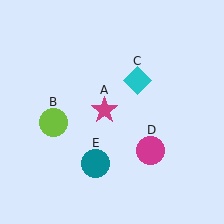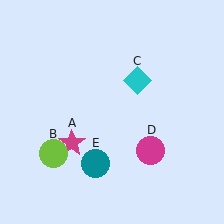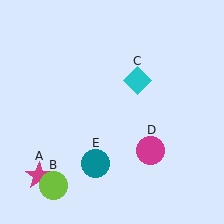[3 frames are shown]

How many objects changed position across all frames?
2 objects changed position: magenta star (object A), lime circle (object B).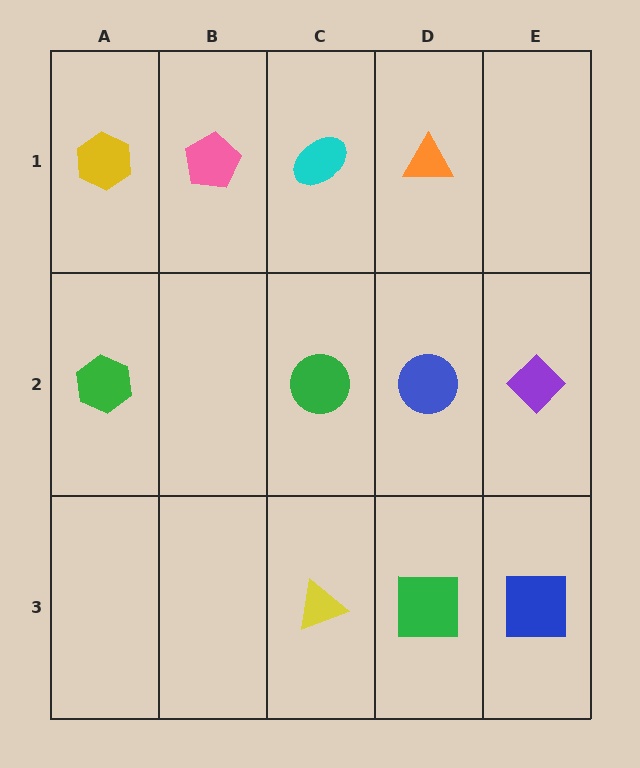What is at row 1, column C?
A cyan ellipse.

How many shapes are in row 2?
4 shapes.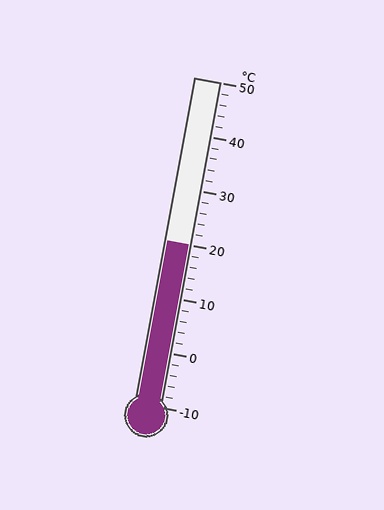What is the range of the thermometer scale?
The thermometer scale ranges from -10°C to 50°C.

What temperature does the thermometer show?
The thermometer shows approximately 20°C.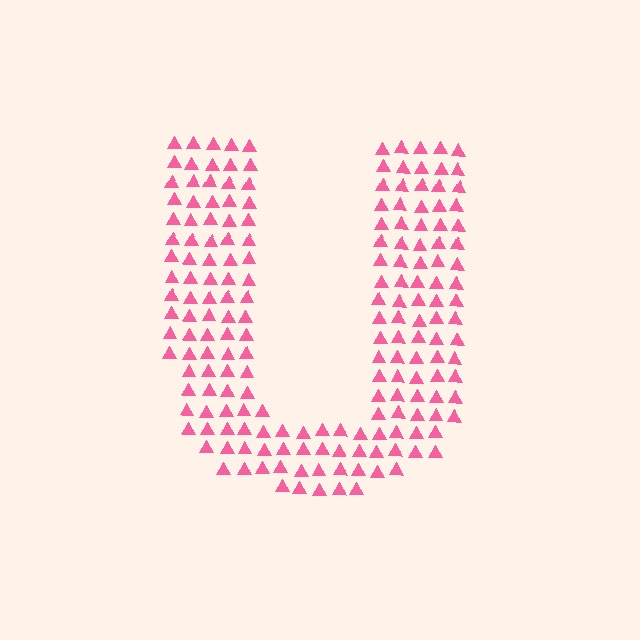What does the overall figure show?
The overall figure shows the letter U.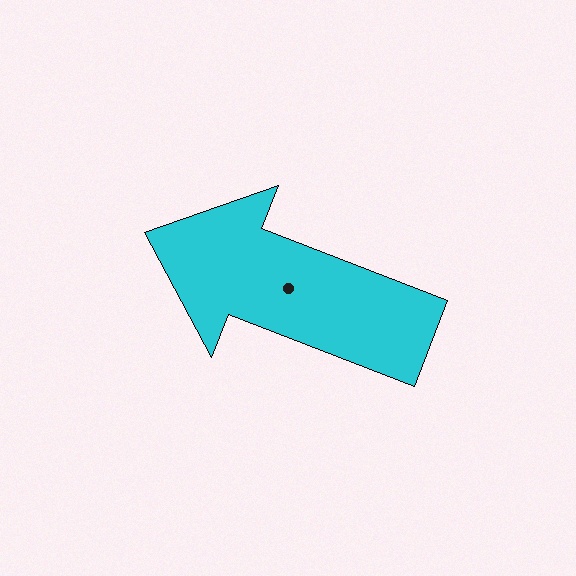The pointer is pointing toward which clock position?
Roughly 10 o'clock.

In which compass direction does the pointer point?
West.